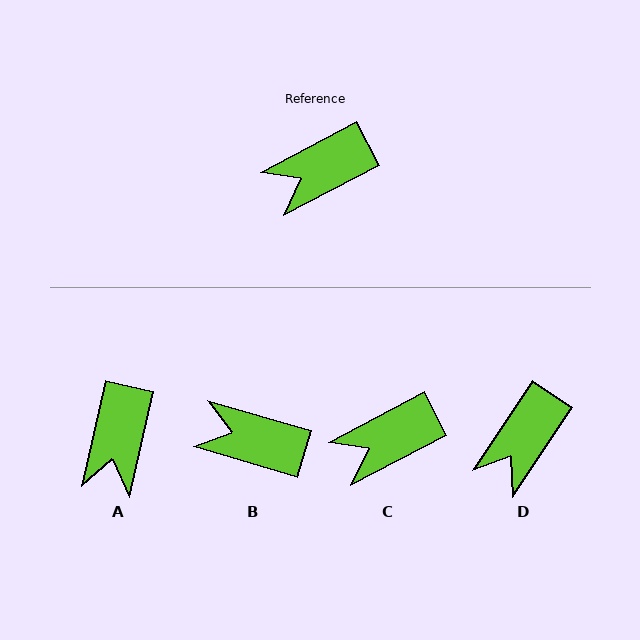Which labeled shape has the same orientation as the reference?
C.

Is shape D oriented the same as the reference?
No, it is off by about 29 degrees.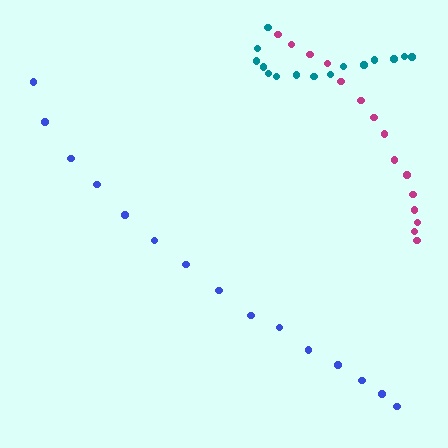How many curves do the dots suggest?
There are 3 distinct paths.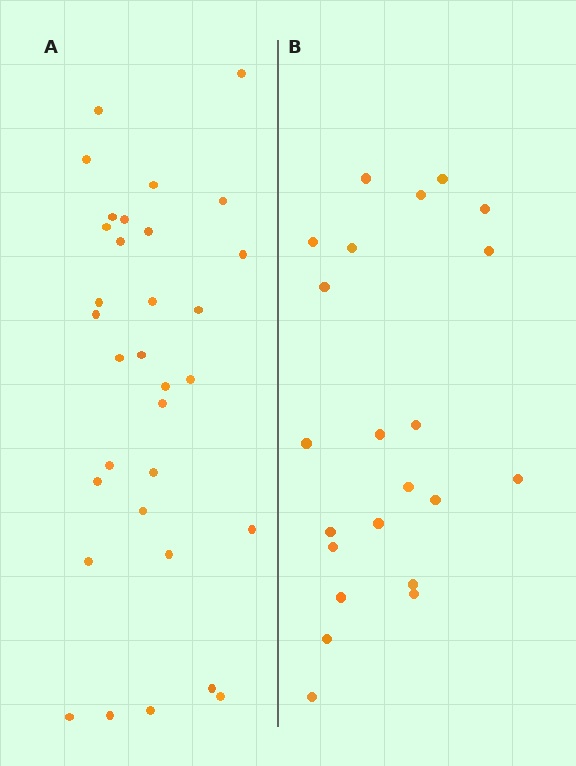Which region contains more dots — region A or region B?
Region A (the left region) has more dots.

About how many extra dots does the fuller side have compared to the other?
Region A has roughly 10 or so more dots than region B.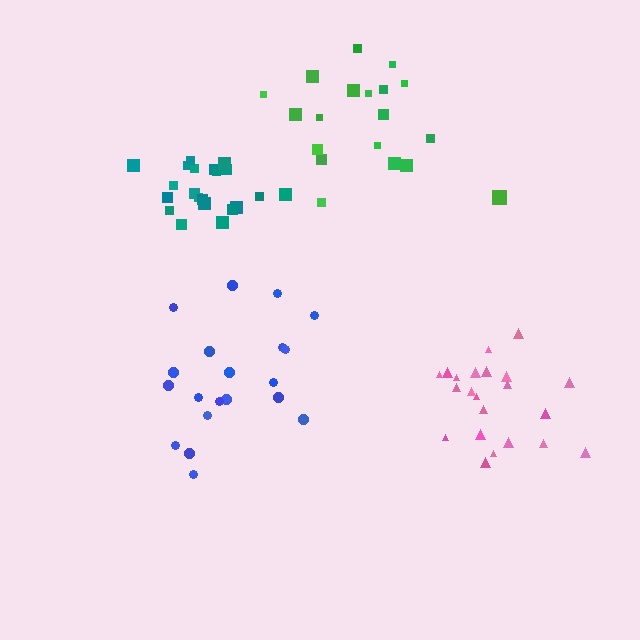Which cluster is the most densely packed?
Teal.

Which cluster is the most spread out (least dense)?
Green.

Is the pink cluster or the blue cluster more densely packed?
Pink.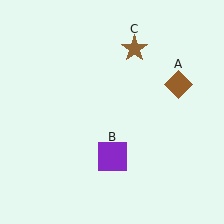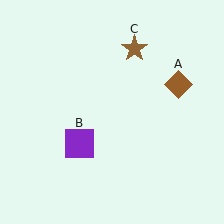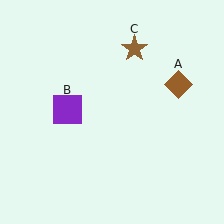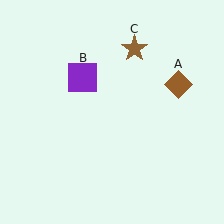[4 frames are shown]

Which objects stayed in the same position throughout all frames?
Brown diamond (object A) and brown star (object C) remained stationary.